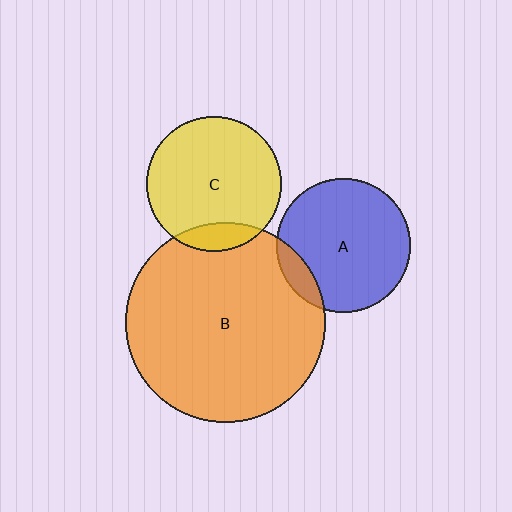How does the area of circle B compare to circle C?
Approximately 2.2 times.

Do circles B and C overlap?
Yes.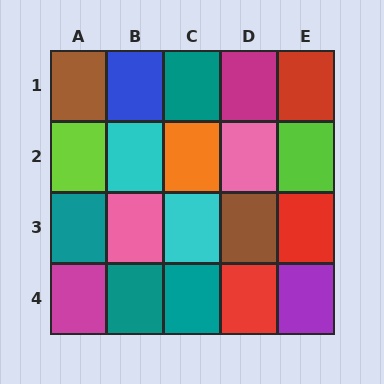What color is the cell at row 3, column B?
Pink.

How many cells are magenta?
2 cells are magenta.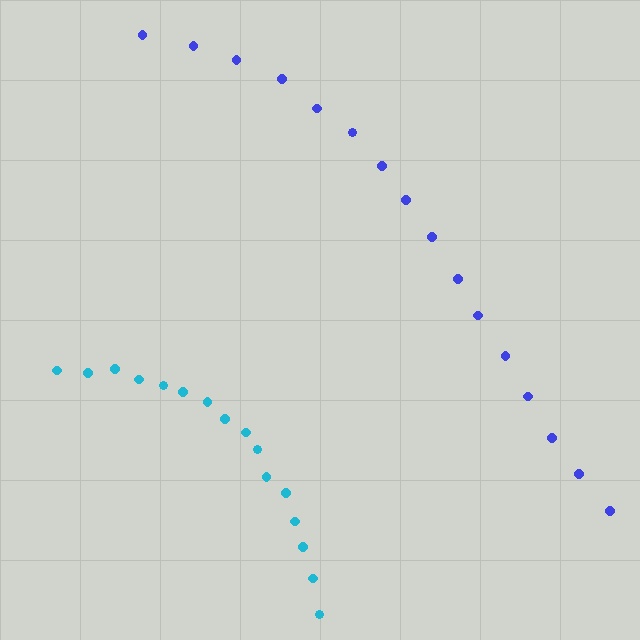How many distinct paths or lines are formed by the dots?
There are 2 distinct paths.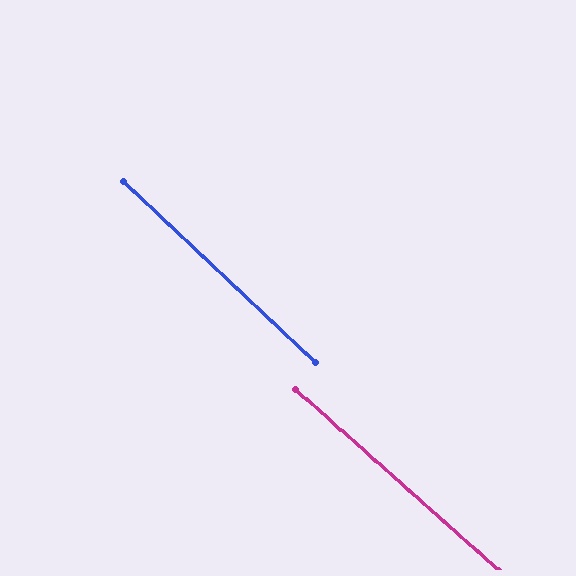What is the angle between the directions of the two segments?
Approximately 1 degree.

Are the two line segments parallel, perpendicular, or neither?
Parallel — their directions differ by only 1.4°.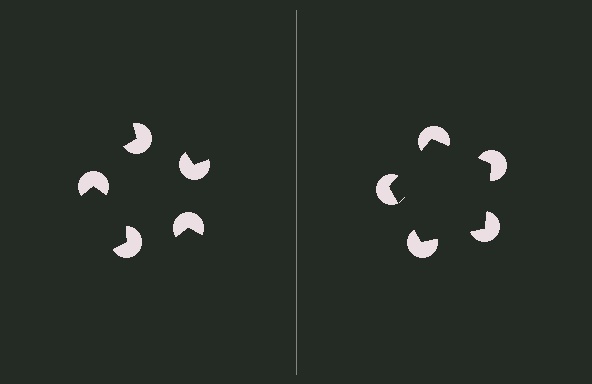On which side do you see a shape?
An illusory pentagon appears on the right side. On the left side the wedge cuts are rotated, so no coherent shape forms.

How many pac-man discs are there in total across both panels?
10 — 5 on each side.